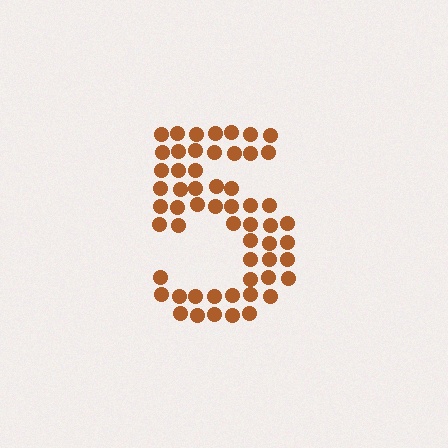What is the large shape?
The large shape is the digit 5.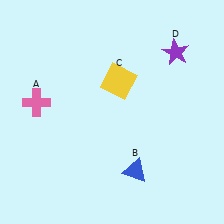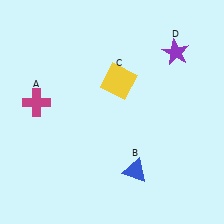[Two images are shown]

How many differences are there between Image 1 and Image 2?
There is 1 difference between the two images.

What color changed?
The cross (A) changed from pink in Image 1 to magenta in Image 2.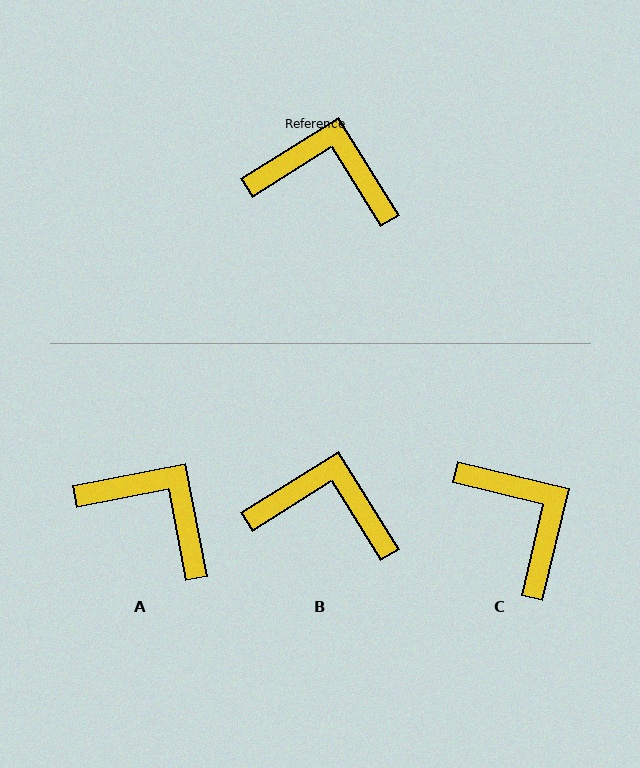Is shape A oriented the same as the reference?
No, it is off by about 21 degrees.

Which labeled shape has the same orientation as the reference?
B.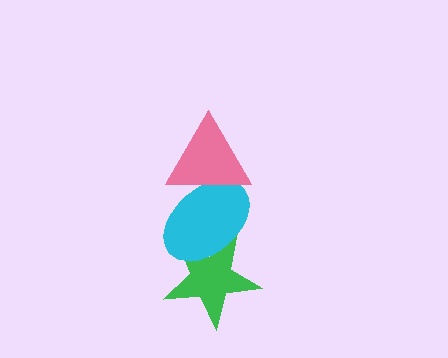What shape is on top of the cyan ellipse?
The pink triangle is on top of the cyan ellipse.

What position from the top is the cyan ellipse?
The cyan ellipse is 2nd from the top.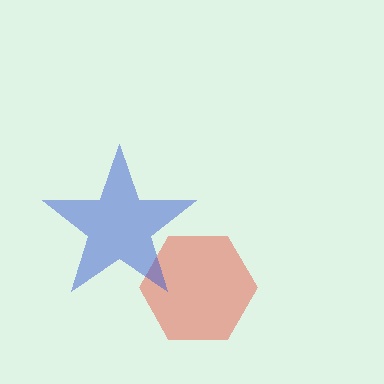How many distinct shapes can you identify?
There are 2 distinct shapes: a red hexagon, a blue star.